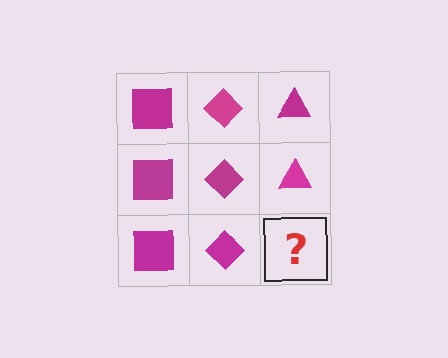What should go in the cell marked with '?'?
The missing cell should contain a magenta triangle.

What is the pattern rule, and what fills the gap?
The rule is that each column has a consistent shape. The gap should be filled with a magenta triangle.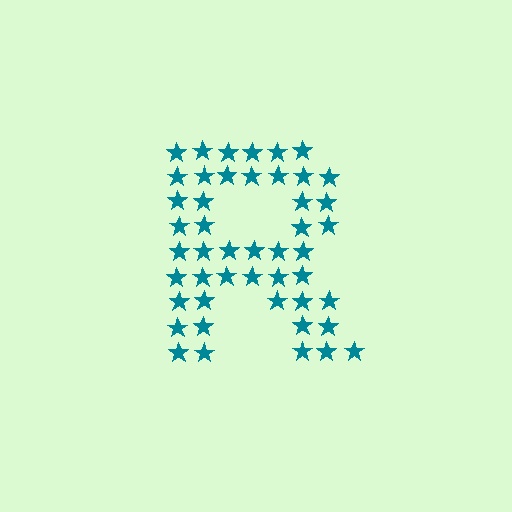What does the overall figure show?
The overall figure shows the letter R.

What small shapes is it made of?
It is made of small stars.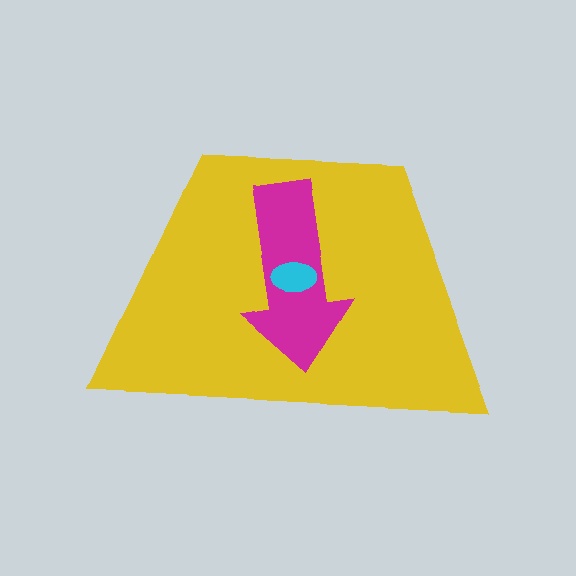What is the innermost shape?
The cyan ellipse.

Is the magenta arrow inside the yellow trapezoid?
Yes.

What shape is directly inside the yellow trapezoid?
The magenta arrow.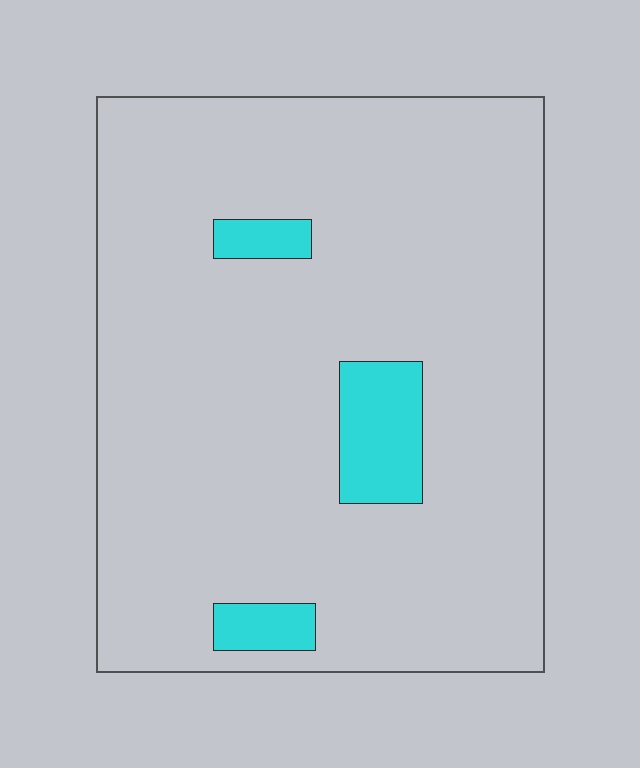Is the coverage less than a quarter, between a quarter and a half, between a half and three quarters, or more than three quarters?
Less than a quarter.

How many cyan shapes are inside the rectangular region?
3.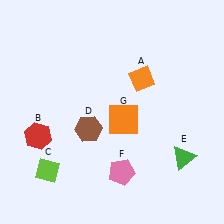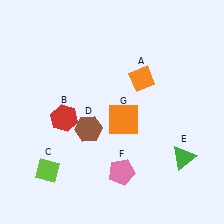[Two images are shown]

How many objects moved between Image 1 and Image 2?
1 object moved between the two images.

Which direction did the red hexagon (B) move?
The red hexagon (B) moved right.